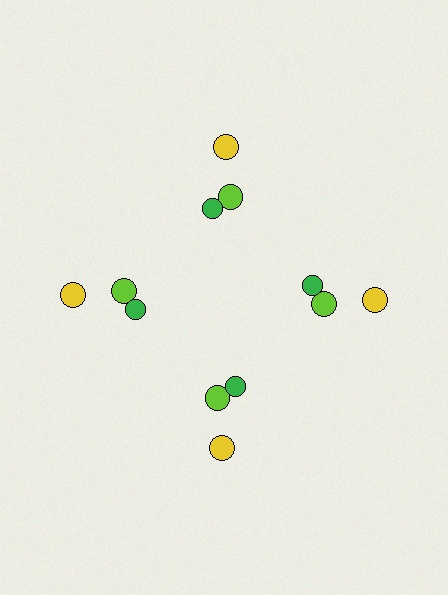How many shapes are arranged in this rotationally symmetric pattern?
There are 12 shapes, arranged in 4 groups of 3.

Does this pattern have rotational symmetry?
Yes, this pattern has 4-fold rotational symmetry. It looks the same after rotating 90 degrees around the center.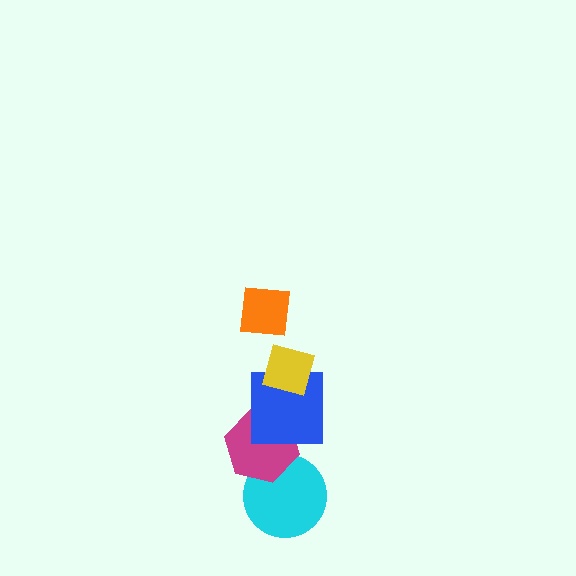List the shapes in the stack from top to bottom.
From top to bottom: the orange square, the yellow diamond, the blue square, the magenta hexagon, the cyan circle.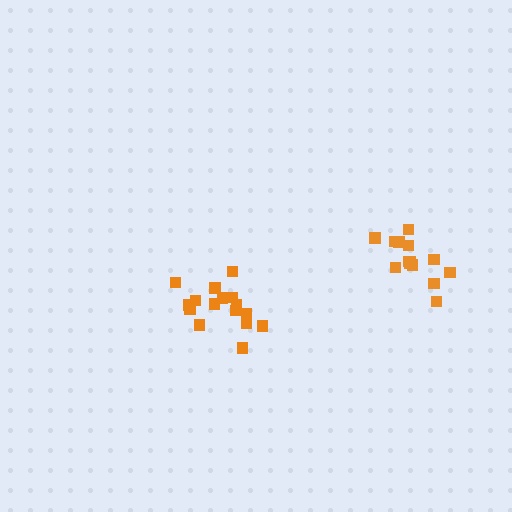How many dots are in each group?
Group 1: 16 dots, Group 2: 14 dots (30 total).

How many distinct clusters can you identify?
There are 2 distinct clusters.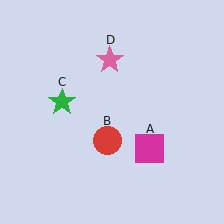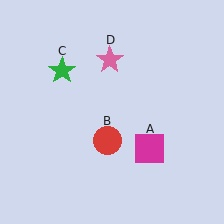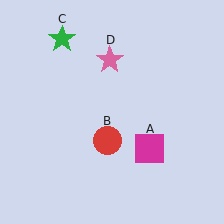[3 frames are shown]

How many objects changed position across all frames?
1 object changed position: green star (object C).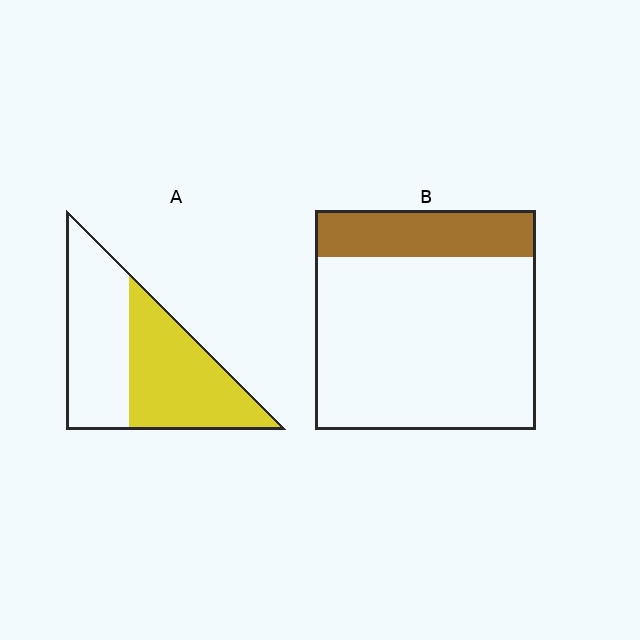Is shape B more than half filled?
No.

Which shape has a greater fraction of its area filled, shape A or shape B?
Shape A.